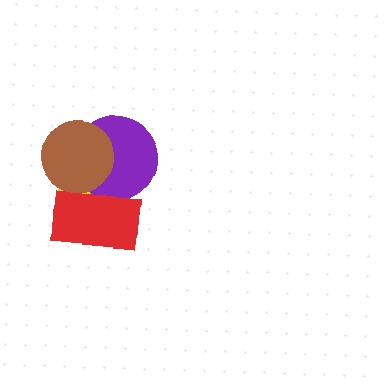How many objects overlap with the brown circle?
3 objects overlap with the brown circle.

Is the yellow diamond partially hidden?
Yes, it is partially covered by another shape.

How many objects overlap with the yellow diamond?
3 objects overlap with the yellow diamond.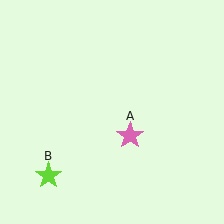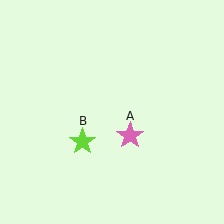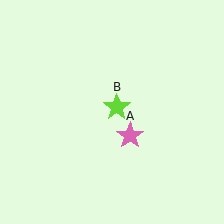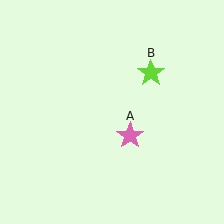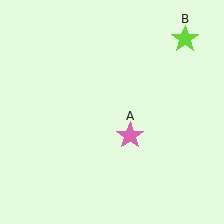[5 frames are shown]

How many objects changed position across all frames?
1 object changed position: lime star (object B).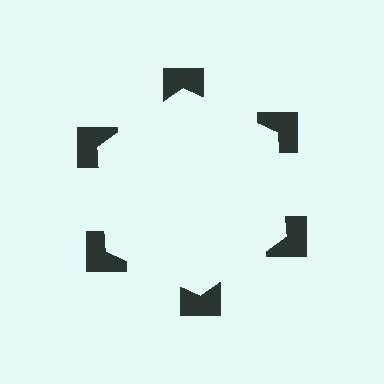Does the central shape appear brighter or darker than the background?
It typically appears slightly brighter than the background, even though no actual brightness change is drawn.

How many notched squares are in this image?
There are 6 — one at each vertex of the illusory hexagon.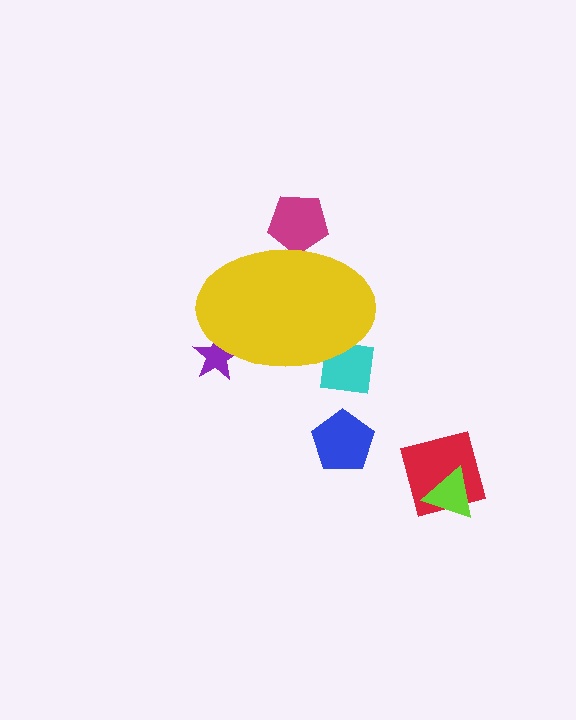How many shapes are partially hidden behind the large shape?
3 shapes are partially hidden.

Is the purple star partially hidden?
Yes, the purple star is partially hidden behind the yellow ellipse.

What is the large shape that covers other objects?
A yellow ellipse.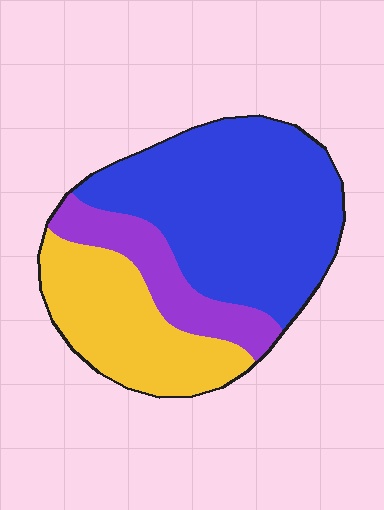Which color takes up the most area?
Blue, at roughly 55%.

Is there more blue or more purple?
Blue.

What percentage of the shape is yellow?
Yellow covers 29% of the shape.